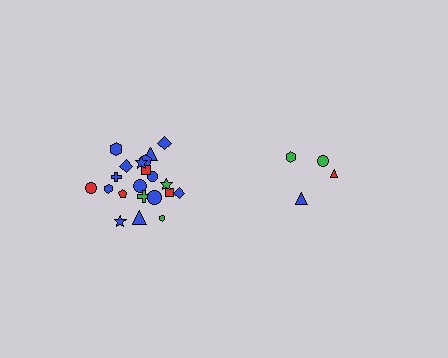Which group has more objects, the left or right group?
The left group.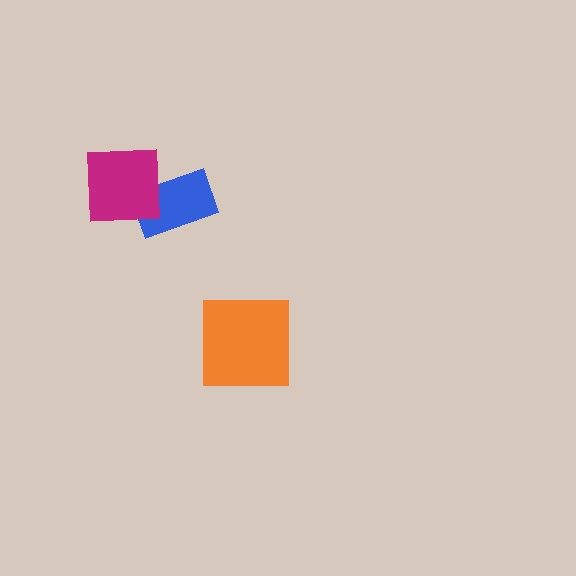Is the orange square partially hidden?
No, no other shape covers it.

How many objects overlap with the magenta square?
1 object overlaps with the magenta square.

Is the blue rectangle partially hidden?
Yes, it is partially covered by another shape.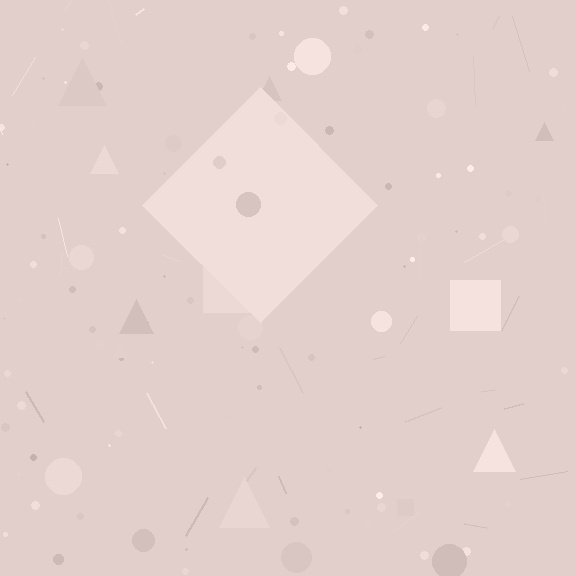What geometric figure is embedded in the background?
A diamond is embedded in the background.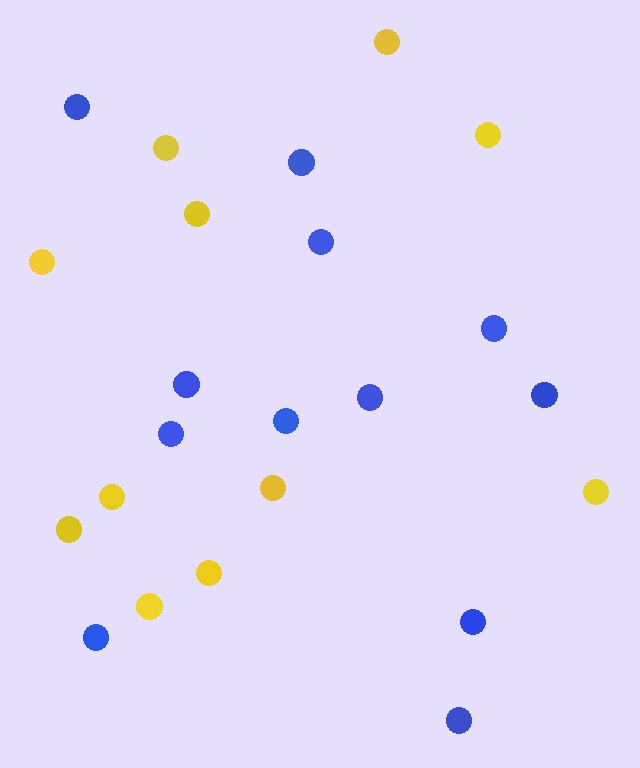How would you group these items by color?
There are 2 groups: one group of blue circles (12) and one group of yellow circles (11).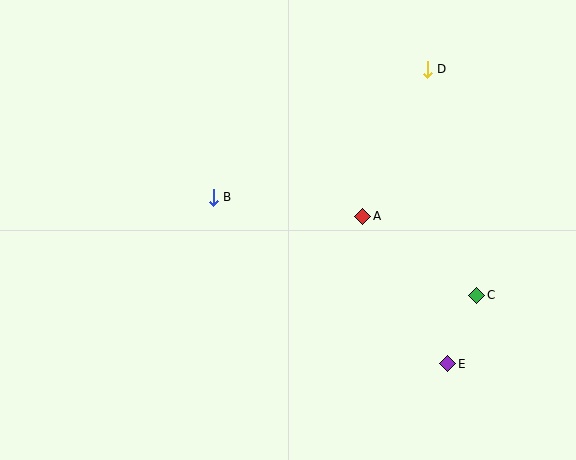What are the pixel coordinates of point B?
Point B is at (213, 197).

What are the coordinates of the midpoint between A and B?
The midpoint between A and B is at (288, 207).